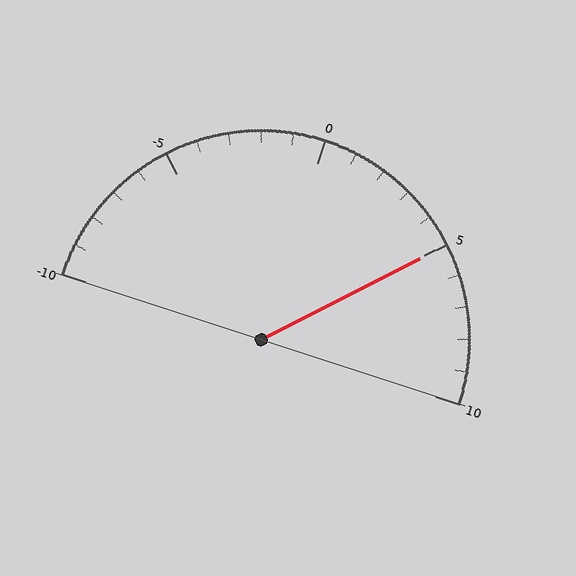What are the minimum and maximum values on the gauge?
The gauge ranges from -10 to 10.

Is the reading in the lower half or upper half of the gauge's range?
The reading is in the upper half of the range (-10 to 10).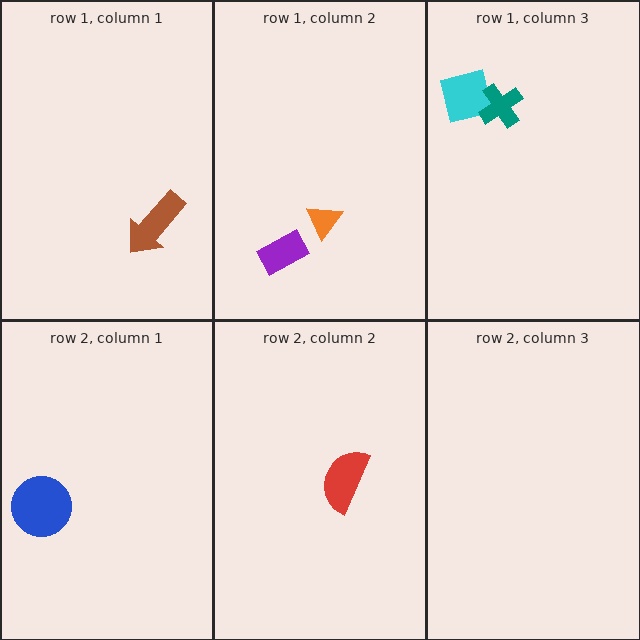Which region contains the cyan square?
The row 1, column 3 region.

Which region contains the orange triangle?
The row 1, column 2 region.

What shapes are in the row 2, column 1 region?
The blue circle.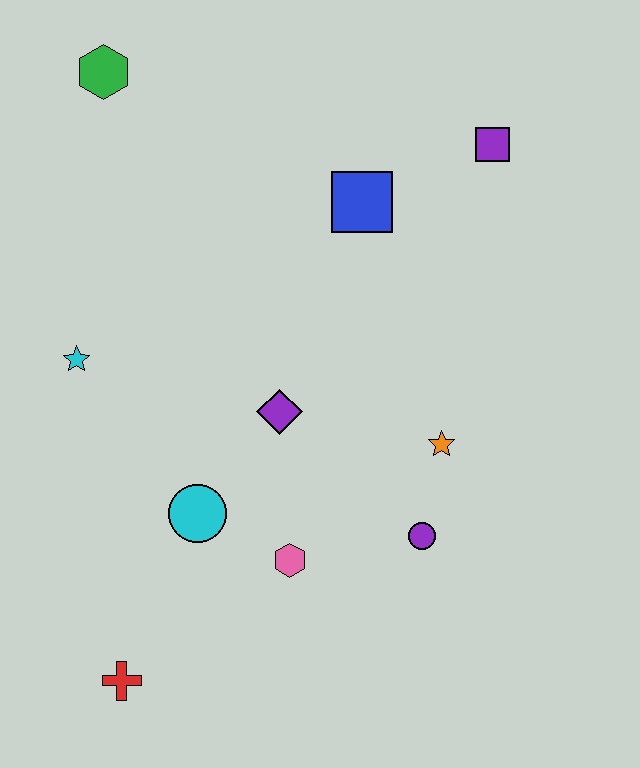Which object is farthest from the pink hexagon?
The green hexagon is farthest from the pink hexagon.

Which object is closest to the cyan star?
The cyan circle is closest to the cyan star.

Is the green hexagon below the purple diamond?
No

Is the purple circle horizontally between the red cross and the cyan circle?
No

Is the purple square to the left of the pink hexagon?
No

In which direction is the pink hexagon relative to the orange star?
The pink hexagon is to the left of the orange star.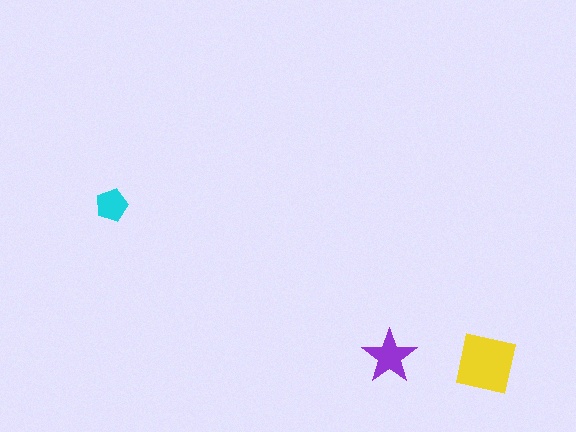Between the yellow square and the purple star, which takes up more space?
The yellow square.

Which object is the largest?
The yellow square.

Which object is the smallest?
The cyan pentagon.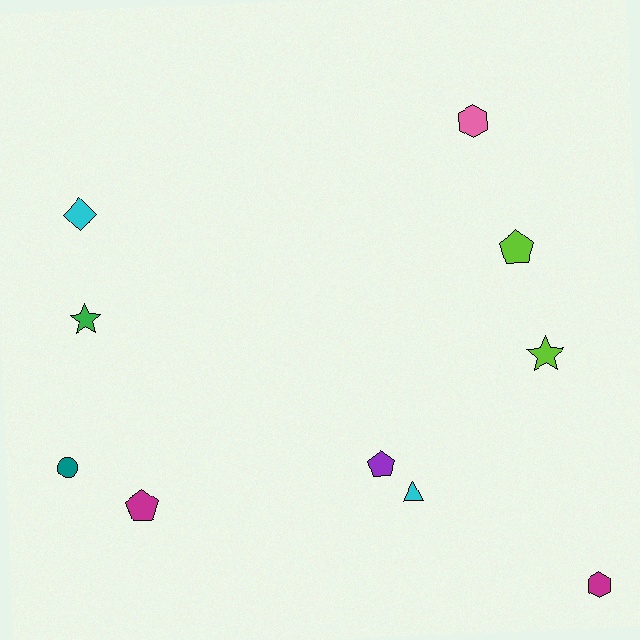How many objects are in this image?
There are 10 objects.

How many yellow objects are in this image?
There are no yellow objects.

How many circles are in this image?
There is 1 circle.